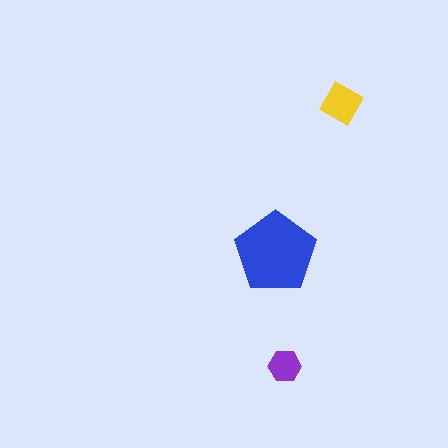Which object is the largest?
The blue pentagon.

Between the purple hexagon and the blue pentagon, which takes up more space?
The blue pentagon.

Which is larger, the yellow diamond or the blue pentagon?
The blue pentagon.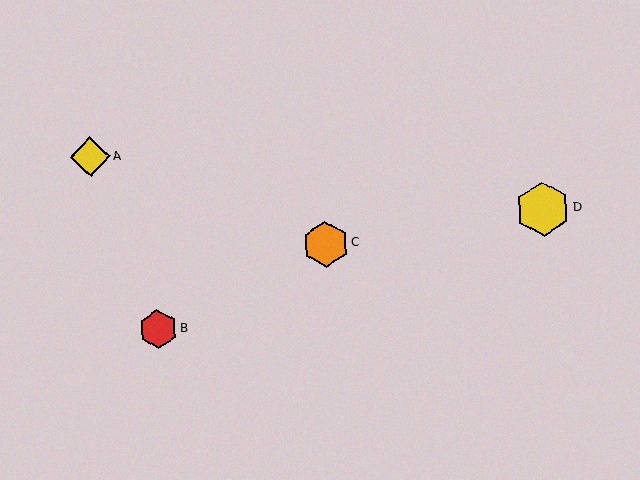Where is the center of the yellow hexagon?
The center of the yellow hexagon is at (543, 209).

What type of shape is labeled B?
Shape B is a red hexagon.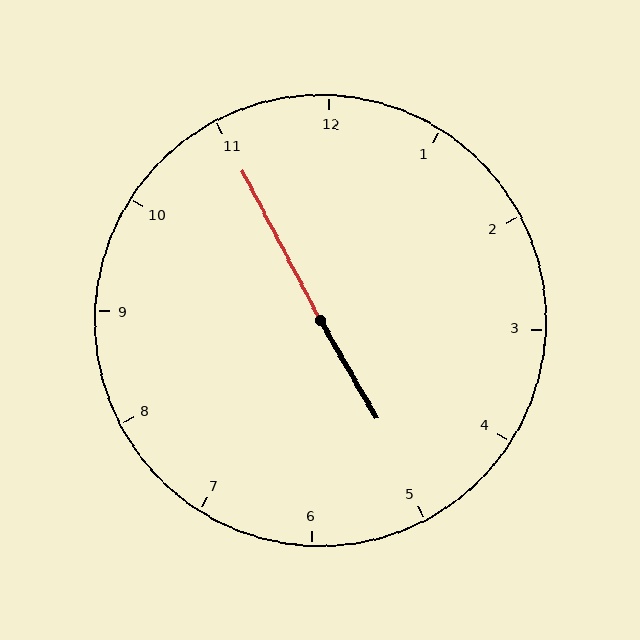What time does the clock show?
4:55.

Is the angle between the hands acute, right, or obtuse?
It is obtuse.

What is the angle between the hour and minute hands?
Approximately 178 degrees.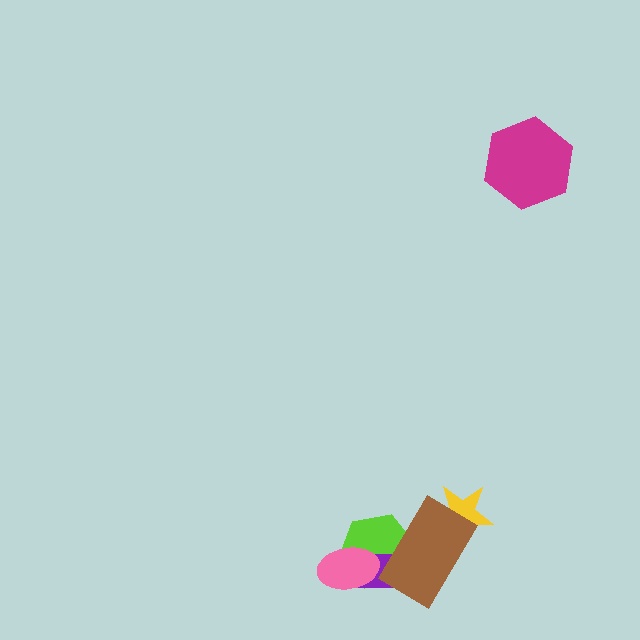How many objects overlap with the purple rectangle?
3 objects overlap with the purple rectangle.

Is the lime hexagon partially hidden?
Yes, it is partially covered by another shape.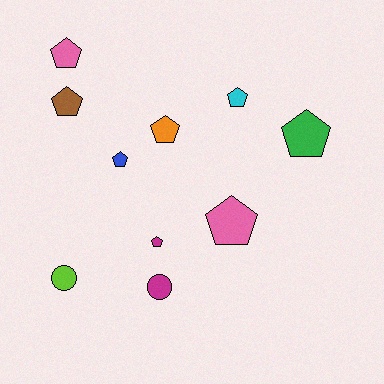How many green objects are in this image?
There is 1 green object.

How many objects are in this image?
There are 10 objects.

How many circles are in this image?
There are 2 circles.